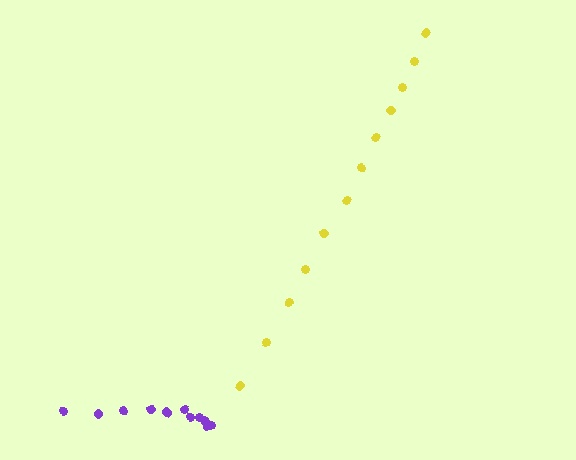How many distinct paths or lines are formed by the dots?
There are 2 distinct paths.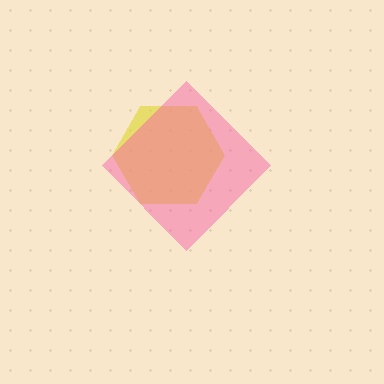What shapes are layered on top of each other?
The layered shapes are: a yellow hexagon, a pink diamond.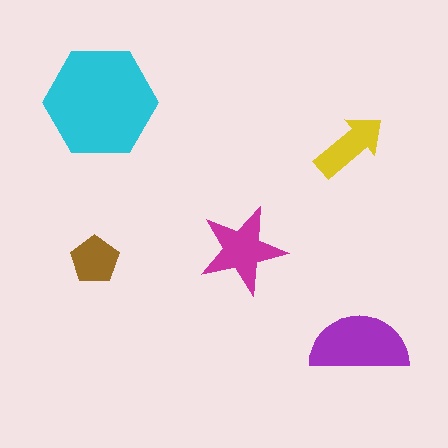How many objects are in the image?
There are 5 objects in the image.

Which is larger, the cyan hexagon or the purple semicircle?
The cyan hexagon.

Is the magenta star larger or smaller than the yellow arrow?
Larger.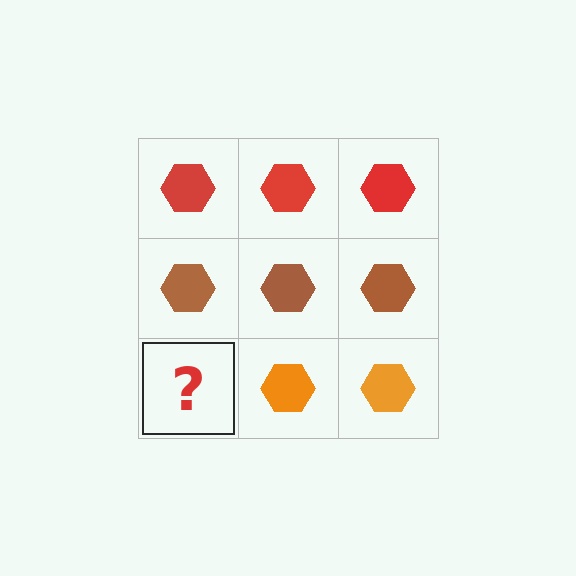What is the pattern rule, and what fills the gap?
The rule is that each row has a consistent color. The gap should be filled with an orange hexagon.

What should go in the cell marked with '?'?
The missing cell should contain an orange hexagon.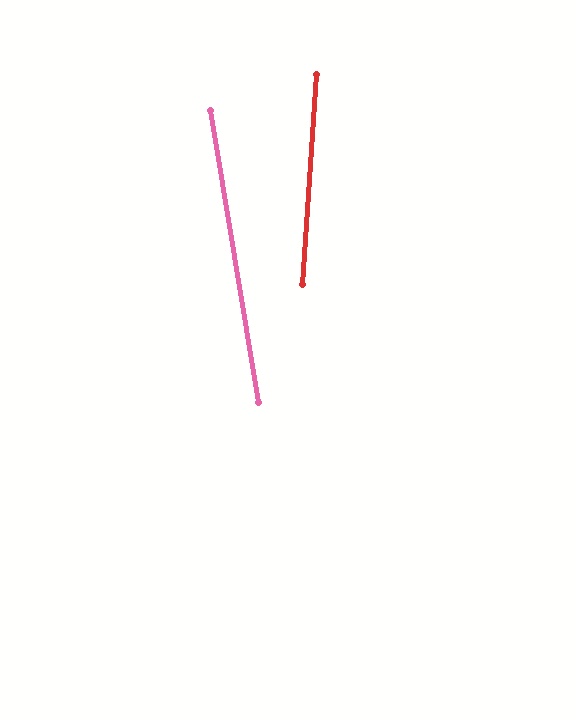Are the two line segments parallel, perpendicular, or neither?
Neither parallel nor perpendicular — they differ by about 13°.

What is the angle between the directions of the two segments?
Approximately 13 degrees.